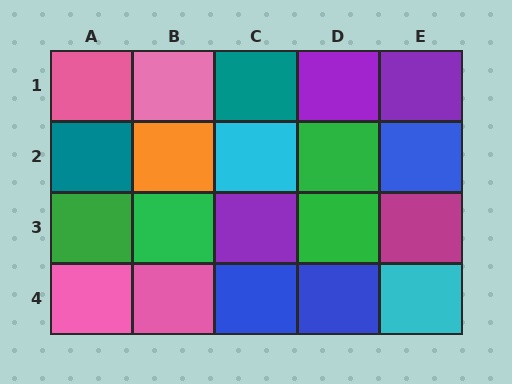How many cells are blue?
3 cells are blue.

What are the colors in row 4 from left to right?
Pink, pink, blue, blue, cyan.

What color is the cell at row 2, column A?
Teal.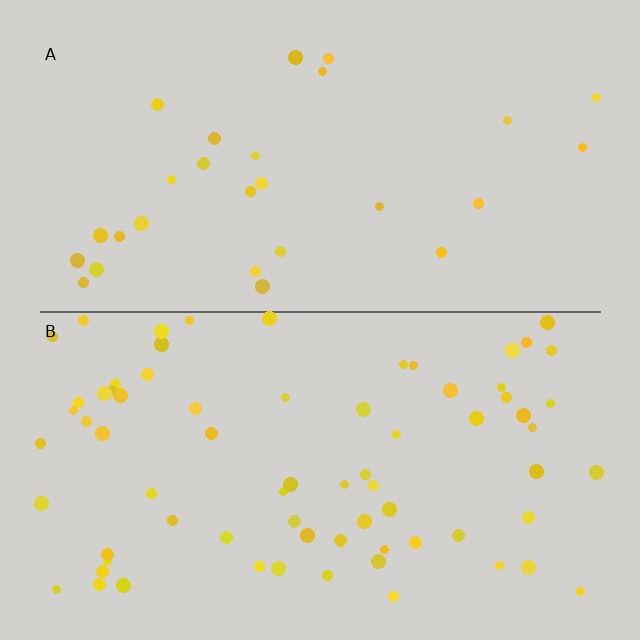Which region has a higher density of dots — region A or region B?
B (the bottom).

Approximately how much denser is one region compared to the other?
Approximately 2.6× — region B over region A.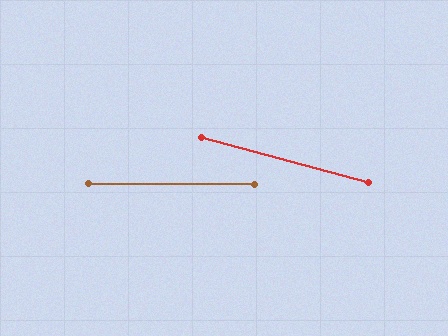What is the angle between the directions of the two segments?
Approximately 15 degrees.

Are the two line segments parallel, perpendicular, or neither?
Neither parallel nor perpendicular — they differ by about 15°.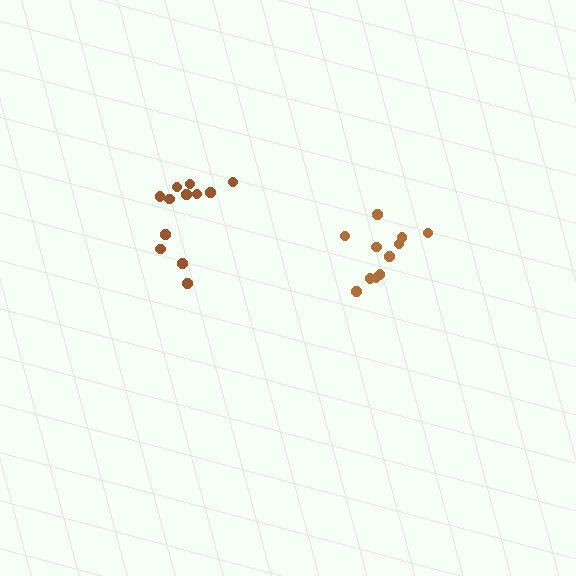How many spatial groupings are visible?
There are 2 spatial groupings.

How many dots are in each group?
Group 1: 12 dots, Group 2: 11 dots (23 total).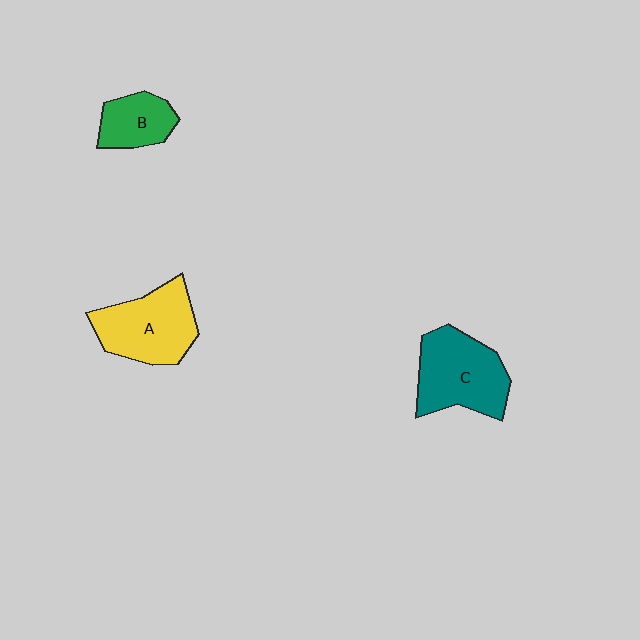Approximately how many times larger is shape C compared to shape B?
Approximately 1.8 times.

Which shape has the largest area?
Shape C (teal).